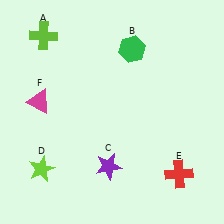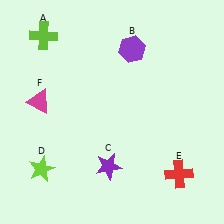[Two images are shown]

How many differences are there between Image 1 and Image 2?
There is 1 difference between the two images.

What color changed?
The hexagon (B) changed from green in Image 1 to purple in Image 2.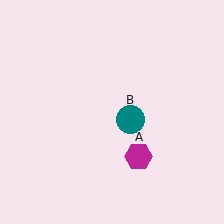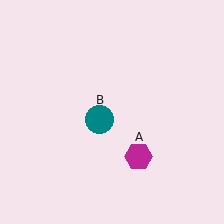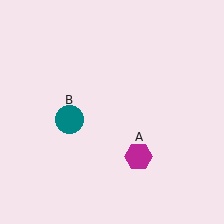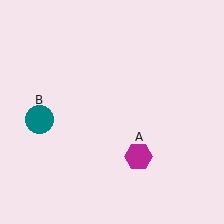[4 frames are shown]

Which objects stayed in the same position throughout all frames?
Magenta hexagon (object A) remained stationary.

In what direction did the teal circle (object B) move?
The teal circle (object B) moved left.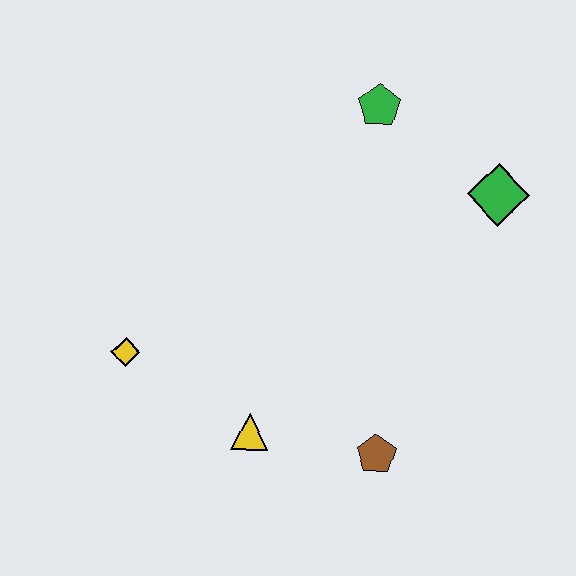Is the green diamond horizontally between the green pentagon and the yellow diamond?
No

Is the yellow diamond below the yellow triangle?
No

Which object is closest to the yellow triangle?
The brown pentagon is closest to the yellow triangle.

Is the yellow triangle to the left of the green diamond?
Yes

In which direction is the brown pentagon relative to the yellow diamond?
The brown pentagon is to the right of the yellow diamond.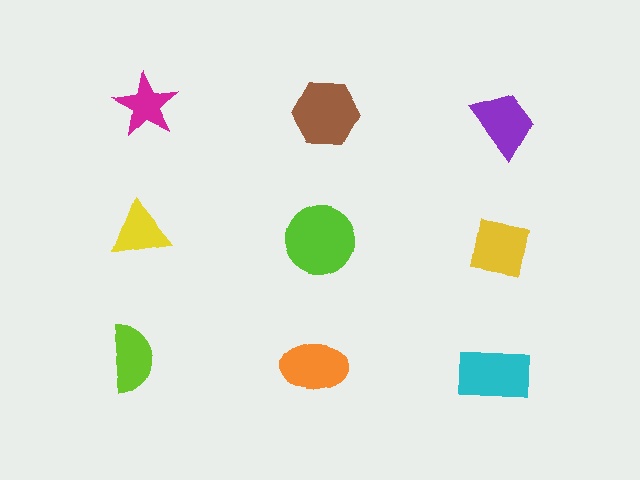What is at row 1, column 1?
A magenta star.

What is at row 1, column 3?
A purple trapezoid.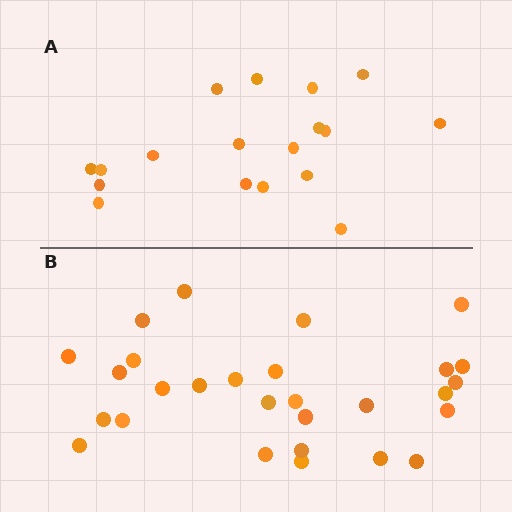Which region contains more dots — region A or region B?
Region B (the bottom region) has more dots.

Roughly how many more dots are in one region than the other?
Region B has roughly 10 or so more dots than region A.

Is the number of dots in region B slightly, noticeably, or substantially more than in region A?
Region B has substantially more. The ratio is roughly 1.6 to 1.